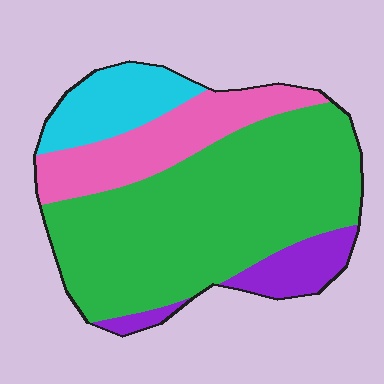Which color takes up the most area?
Green, at roughly 60%.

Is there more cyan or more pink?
Pink.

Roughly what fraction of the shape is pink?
Pink takes up about one fifth (1/5) of the shape.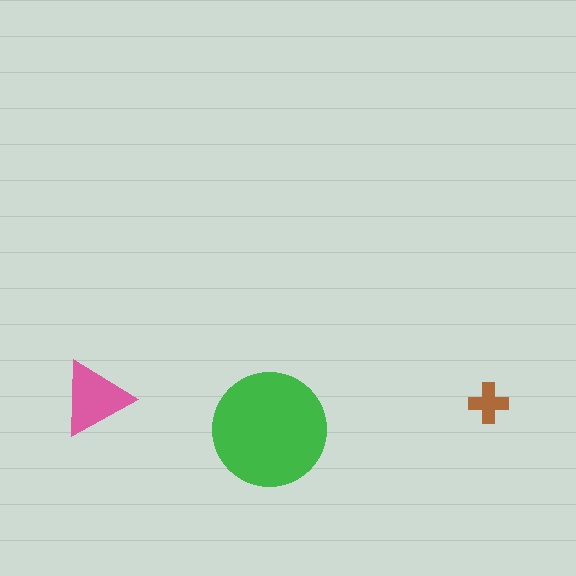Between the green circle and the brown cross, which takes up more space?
The green circle.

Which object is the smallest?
The brown cross.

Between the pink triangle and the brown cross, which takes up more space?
The pink triangle.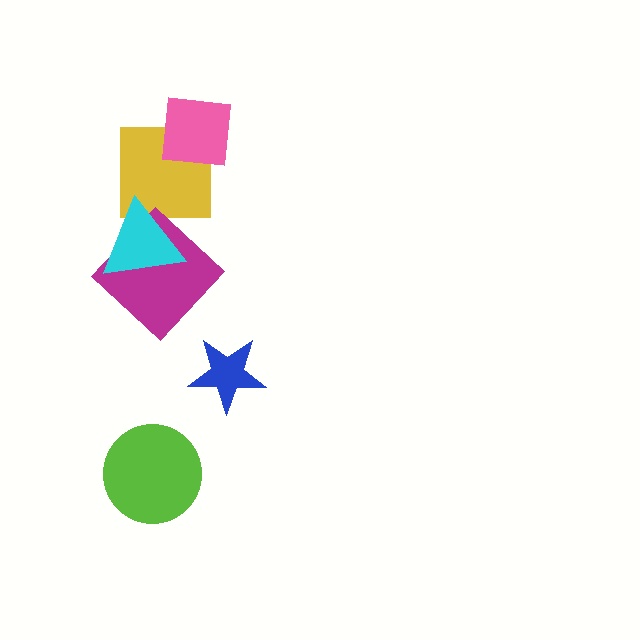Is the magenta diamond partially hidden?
Yes, it is partially covered by another shape.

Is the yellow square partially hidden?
Yes, it is partially covered by another shape.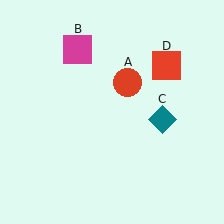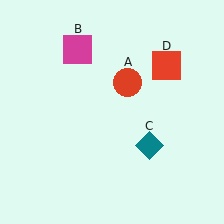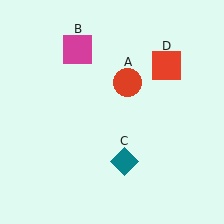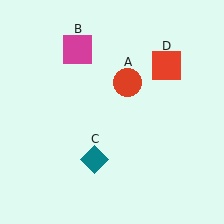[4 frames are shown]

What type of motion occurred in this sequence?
The teal diamond (object C) rotated clockwise around the center of the scene.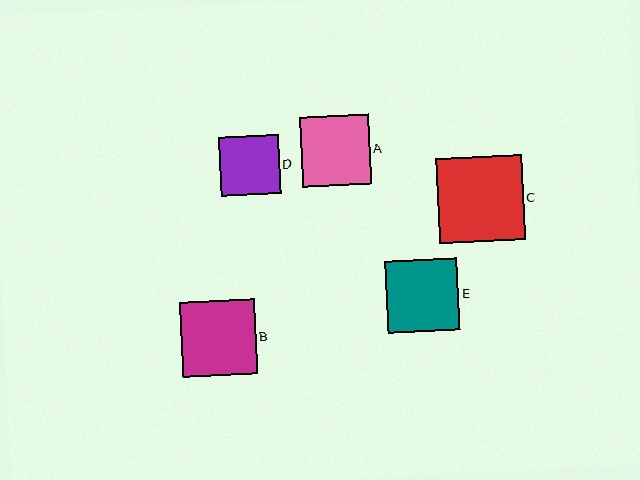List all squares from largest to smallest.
From largest to smallest: C, B, E, A, D.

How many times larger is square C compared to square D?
Square C is approximately 1.4 times the size of square D.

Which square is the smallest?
Square D is the smallest with a size of approximately 60 pixels.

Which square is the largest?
Square C is the largest with a size of approximately 85 pixels.